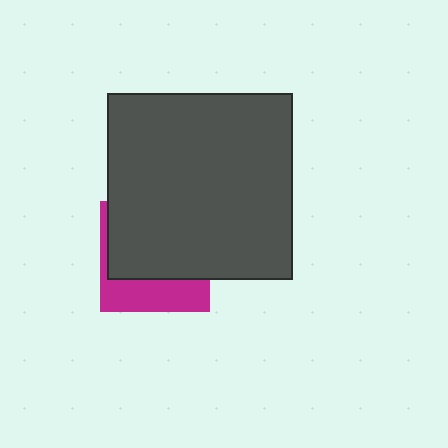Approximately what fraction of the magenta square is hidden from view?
Roughly 66% of the magenta square is hidden behind the dark gray rectangle.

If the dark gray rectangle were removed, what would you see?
You would see the complete magenta square.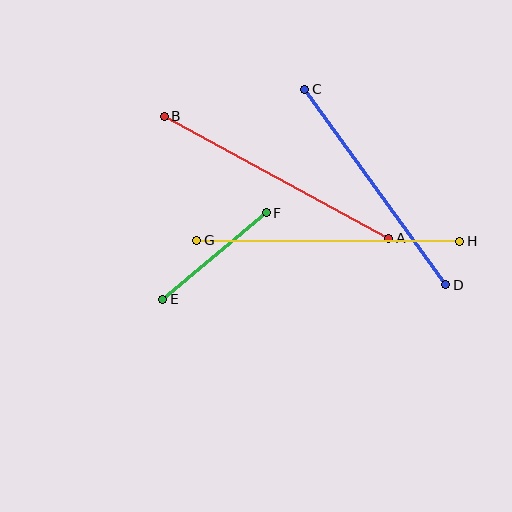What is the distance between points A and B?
The distance is approximately 256 pixels.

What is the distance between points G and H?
The distance is approximately 263 pixels.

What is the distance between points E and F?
The distance is approximately 135 pixels.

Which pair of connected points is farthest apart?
Points G and H are farthest apart.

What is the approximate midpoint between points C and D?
The midpoint is at approximately (375, 187) pixels.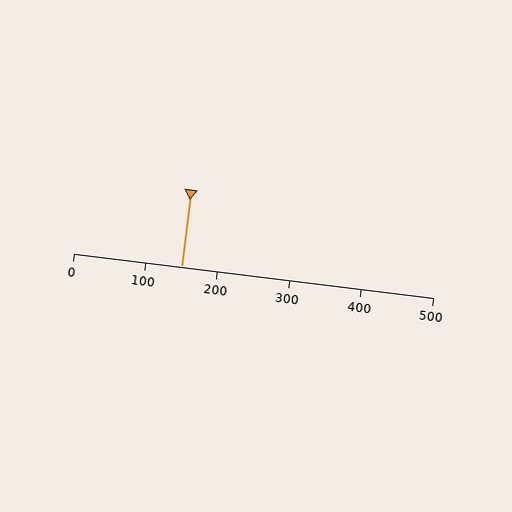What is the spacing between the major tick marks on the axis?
The major ticks are spaced 100 apart.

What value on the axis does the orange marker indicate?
The marker indicates approximately 150.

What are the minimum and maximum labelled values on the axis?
The axis runs from 0 to 500.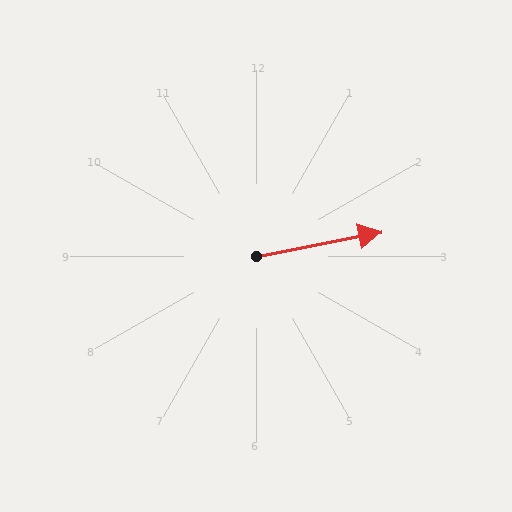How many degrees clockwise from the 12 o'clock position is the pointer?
Approximately 79 degrees.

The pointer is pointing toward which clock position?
Roughly 3 o'clock.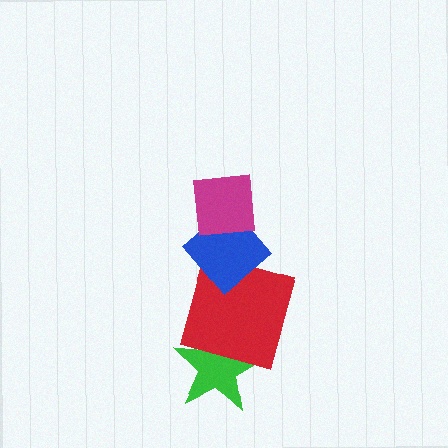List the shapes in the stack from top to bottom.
From top to bottom: the magenta square, the blue diamond, the red square, the green star.